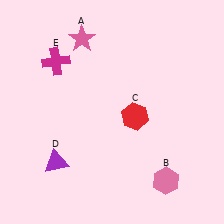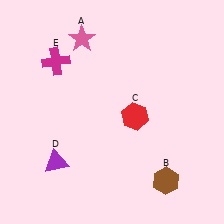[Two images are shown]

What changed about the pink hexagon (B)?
In Image 1, B is pink. In Image 2, it changed to brown.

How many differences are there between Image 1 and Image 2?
There is 1 difference between the two images.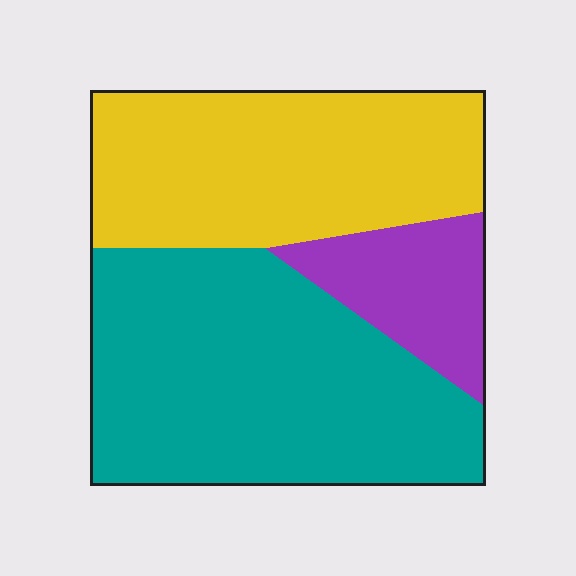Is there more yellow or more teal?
Teal.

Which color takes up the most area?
Teal, at roughly 50%.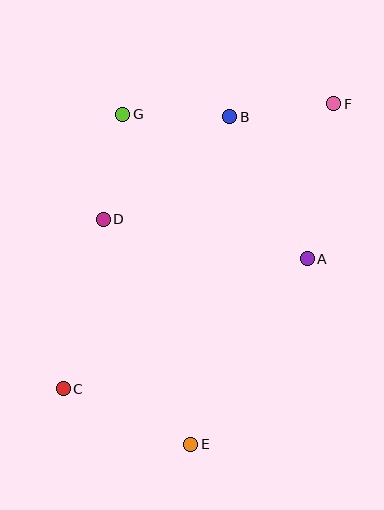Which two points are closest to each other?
Points B and F are closest to each other.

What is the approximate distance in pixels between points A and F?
The distance between A and F is approximately 157 pixels.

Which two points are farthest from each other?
Points C and F are farthest from each other.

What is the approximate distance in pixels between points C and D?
The distance between C and D is approximately 174 pixels.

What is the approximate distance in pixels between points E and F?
The distance between E and F is approximately 369 pixels.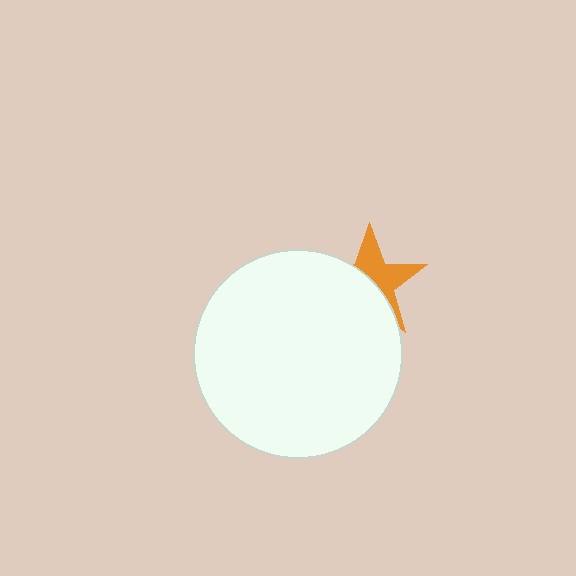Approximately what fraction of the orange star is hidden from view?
Roughly 54% of the orange star is hidden behind the white circle.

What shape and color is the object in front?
The object in front is a white circle.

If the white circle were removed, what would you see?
You would see the complete orange star.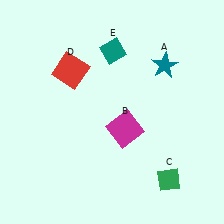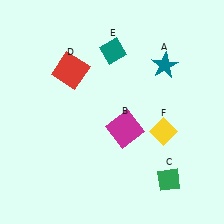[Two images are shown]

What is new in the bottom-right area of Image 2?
A yellow diamond (F) was added in the bottom-right area of Image 2.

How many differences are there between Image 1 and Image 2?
There is 1 difference between the two images.